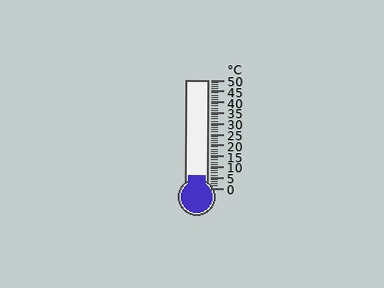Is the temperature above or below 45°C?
The temperature is below 45°C.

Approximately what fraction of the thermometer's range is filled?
The thermometer is filled to approximately 10% of its range.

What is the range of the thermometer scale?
The thermometer scale ranges from 0°C to 50°C.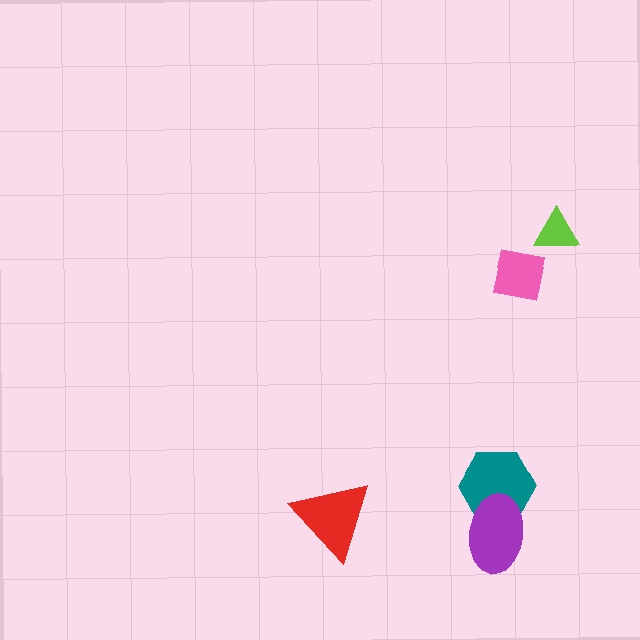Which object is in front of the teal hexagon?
The purple ellipse is in front of the teal hexagon.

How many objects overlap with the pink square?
0 objects overlap with the pink square.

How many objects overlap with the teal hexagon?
1 object overlaps with the teal hexagon.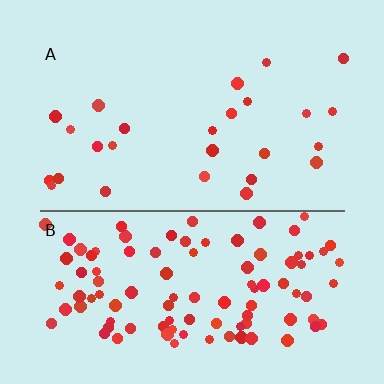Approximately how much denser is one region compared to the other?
Approximately 4.0× — region B over region A.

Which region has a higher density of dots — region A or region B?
B (the bottom).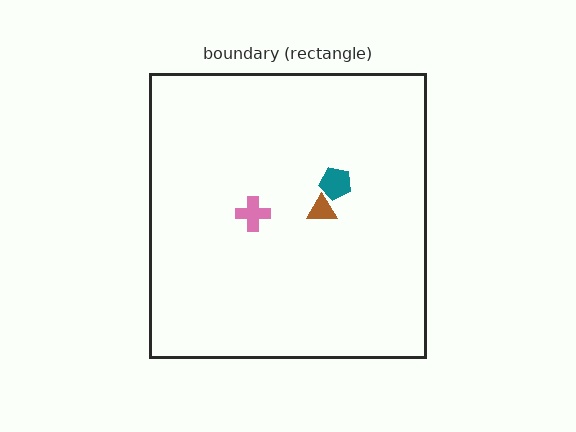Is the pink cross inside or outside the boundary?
Inside.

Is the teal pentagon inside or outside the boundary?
Inside.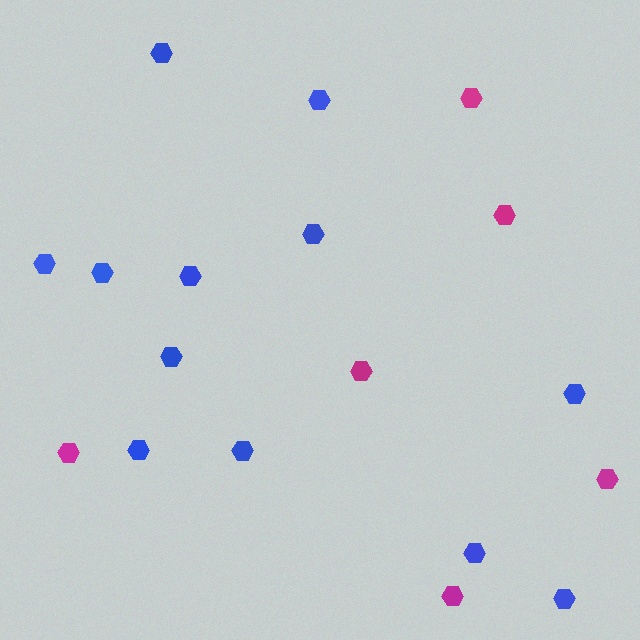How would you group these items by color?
There are 2 groups: one group of blue hexagons (12) and one group of magenta hexagons (6).